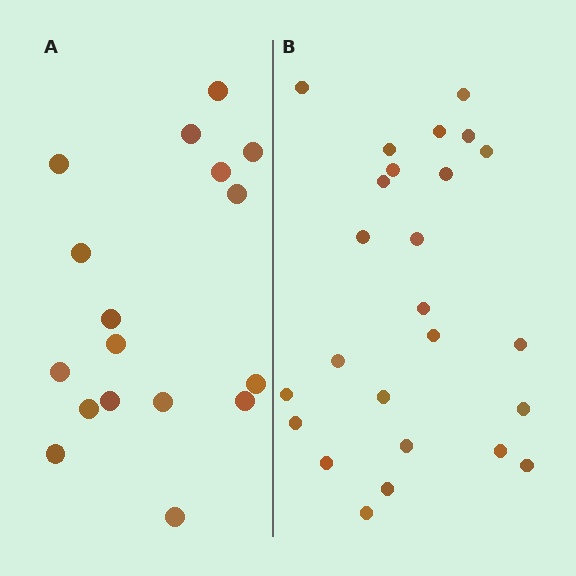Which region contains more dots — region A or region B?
Region B (the right region) has more dots.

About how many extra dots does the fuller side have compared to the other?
Region B has roughly 8 or so more dots than region A.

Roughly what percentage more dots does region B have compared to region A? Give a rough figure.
About 45% more.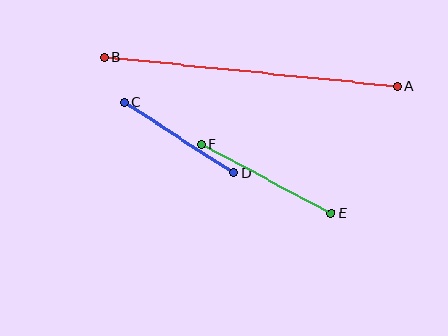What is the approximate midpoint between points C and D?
The midpoint is at approximately (179, 137) pixels.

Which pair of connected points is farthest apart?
Points A and B are farthest apart.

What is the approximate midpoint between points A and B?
The midpoint is at approximately (251, 72) pixels.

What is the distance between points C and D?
The distance is approximately 131 pixels.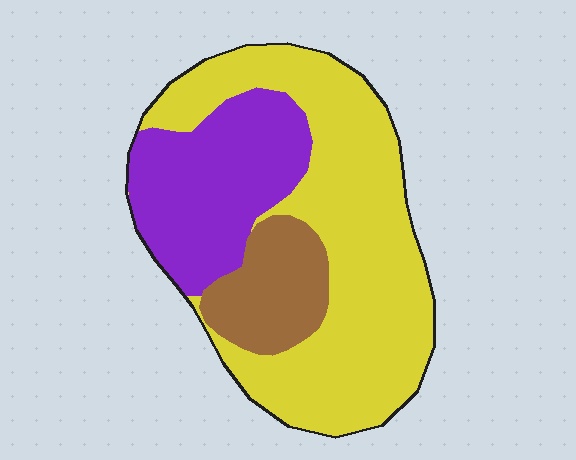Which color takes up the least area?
Brown, at roughly 15%.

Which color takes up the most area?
Yellow, at roughly 60%.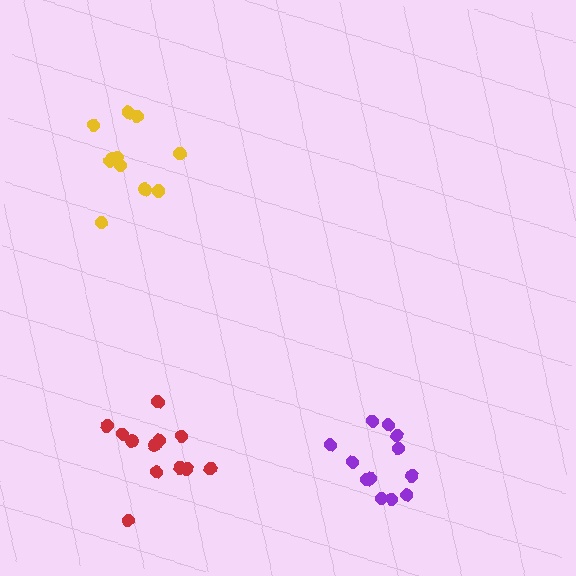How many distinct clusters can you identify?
There are 3 distinct clusters.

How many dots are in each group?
Group 1: 12 dots, Group 2: 12 dots, Group 3: 11 dots (35 total).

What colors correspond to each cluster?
The clusters are colored: purple, red, yellow.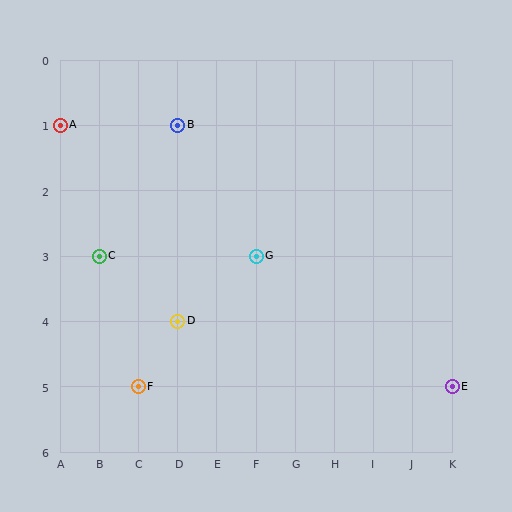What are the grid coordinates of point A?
Point A is at grid coordinates (A, 1).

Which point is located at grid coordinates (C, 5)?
Point F is at (C, 5).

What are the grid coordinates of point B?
Point B is at grid coordinates (D, 1).